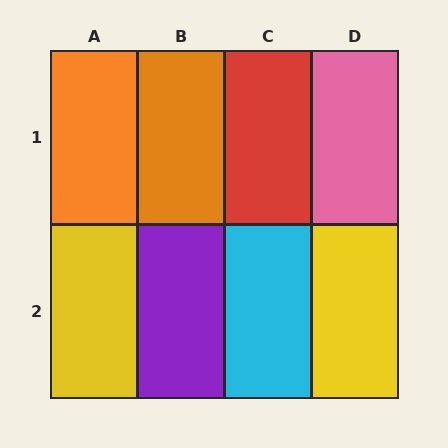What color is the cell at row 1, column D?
Pink.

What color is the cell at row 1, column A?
Orange.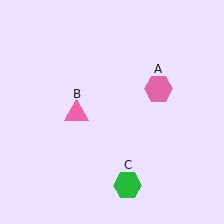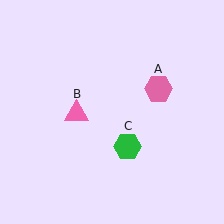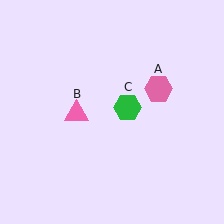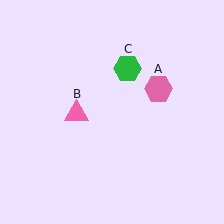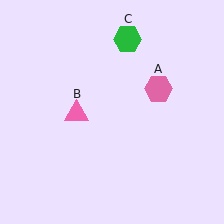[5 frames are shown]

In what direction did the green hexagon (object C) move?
The green hexagon (object C) moved up.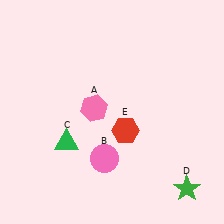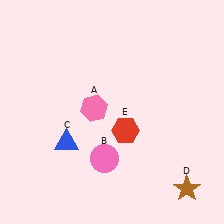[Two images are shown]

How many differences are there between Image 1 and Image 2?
There are 2 differences between the two images.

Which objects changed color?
C changed from green to blue. D changed from green to brown.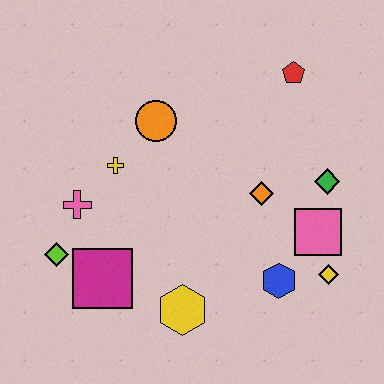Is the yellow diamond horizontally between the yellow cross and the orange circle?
No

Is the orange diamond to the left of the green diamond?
Yes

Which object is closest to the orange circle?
The yellow cross is closest to the orange circle.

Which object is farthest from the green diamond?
The lime diamond is farthest from the green diamond.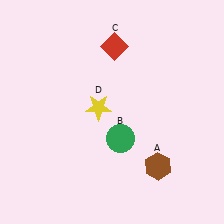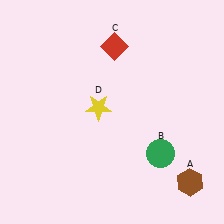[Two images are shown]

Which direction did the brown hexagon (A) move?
The brown hexagon (A) moved right.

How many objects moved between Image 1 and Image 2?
2 objects moved between the two images.